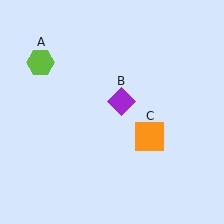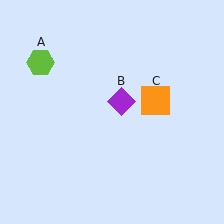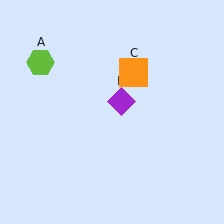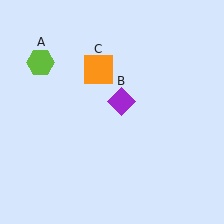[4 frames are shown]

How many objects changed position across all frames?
1 object changed position: orange square (object C).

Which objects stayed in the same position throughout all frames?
Lime hexagon (object A) and purple diamond (object B) remained stationary.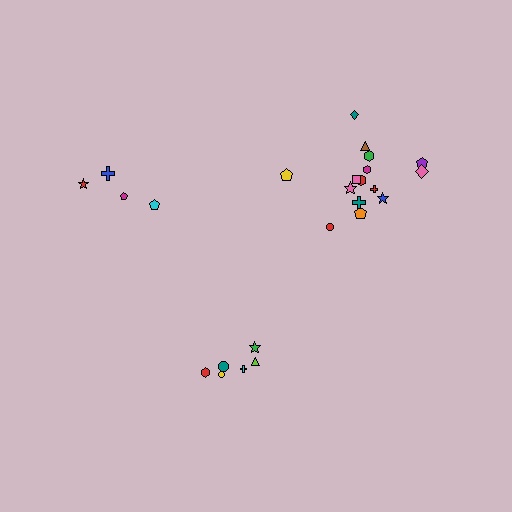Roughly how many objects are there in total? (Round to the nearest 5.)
Roughly 25 objects in total.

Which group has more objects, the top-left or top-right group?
The top-right group.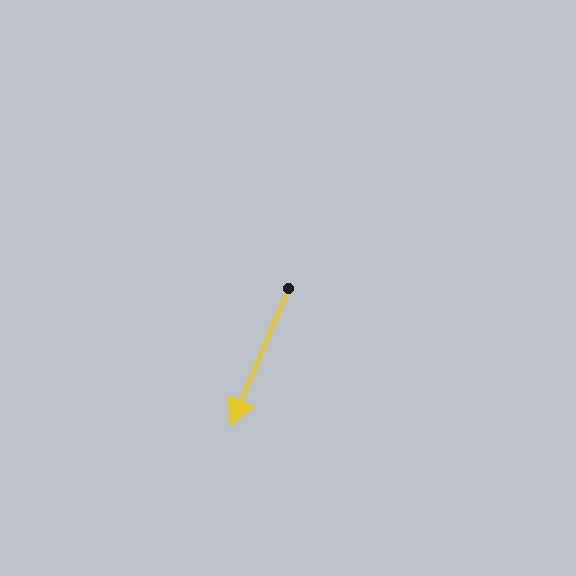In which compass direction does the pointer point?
South.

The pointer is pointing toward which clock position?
Roughly 7 o'clock.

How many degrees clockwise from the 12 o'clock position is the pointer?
Approximately 202 degrees.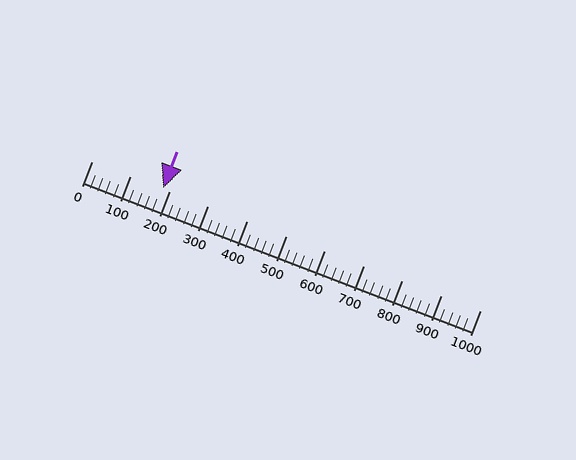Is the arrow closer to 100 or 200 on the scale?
The arrow is closer to 200.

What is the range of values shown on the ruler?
The ruler shows values from 0 to 1000.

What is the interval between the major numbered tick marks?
The major tick marks are spaced 100 units apart.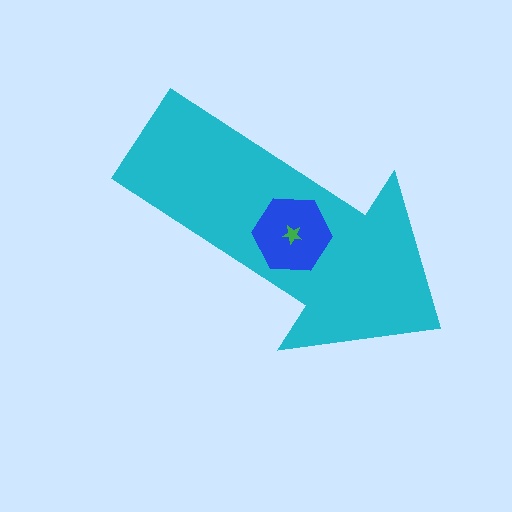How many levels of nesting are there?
3.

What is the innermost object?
The green star.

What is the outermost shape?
The cyan arrow.